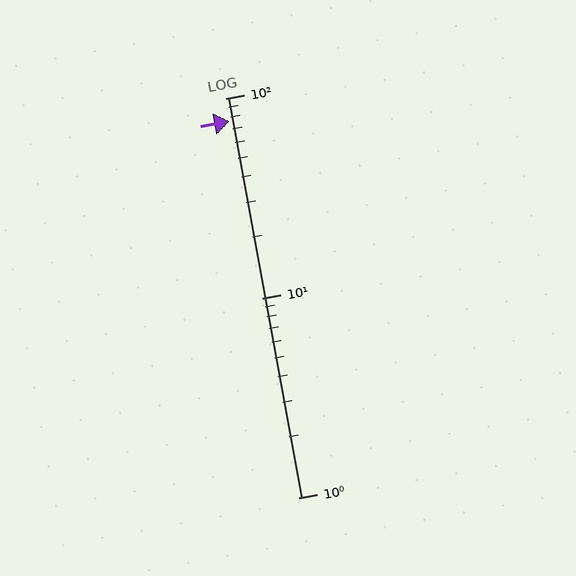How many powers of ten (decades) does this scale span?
The scale spans 2 decades, from 1 to 100.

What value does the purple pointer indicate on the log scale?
The pointer indicates approximately 77.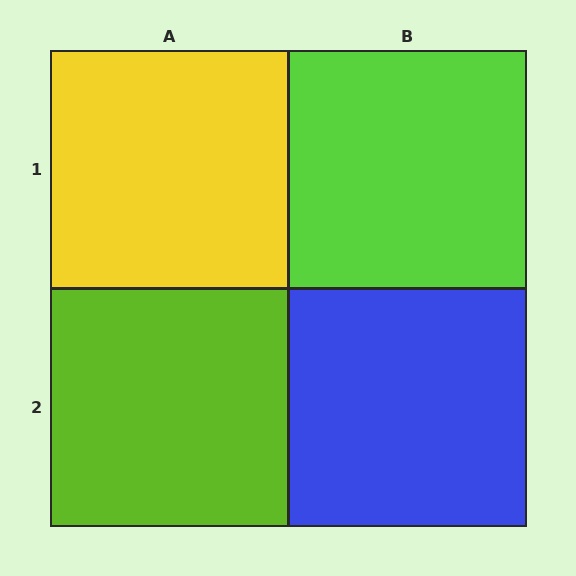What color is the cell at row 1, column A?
Yellow.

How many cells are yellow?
1 cell is yellow.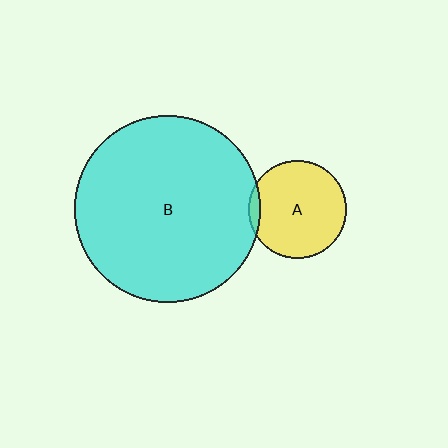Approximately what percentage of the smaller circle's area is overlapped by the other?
Approximately 5%.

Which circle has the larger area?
Circle B (cyan).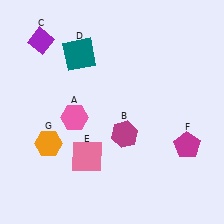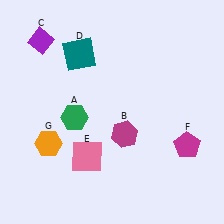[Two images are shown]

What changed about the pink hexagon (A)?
In Image 1, A is pink. In Image 2, it changed to green.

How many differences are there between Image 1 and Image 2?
There is 1 difference between the two images.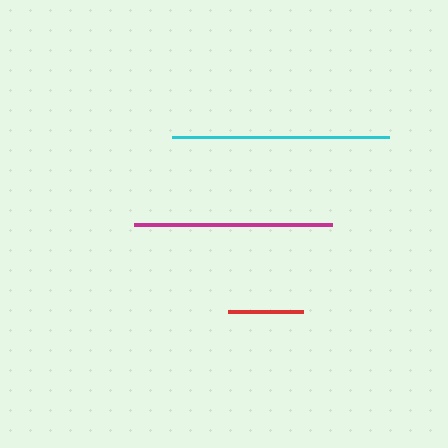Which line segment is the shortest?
The red line is the shortest at approximately 75 pixels.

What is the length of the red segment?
The red segment is approximately 75 pixels long.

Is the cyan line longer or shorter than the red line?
The cyan line is longer than the red line.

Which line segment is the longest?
The cyan line is the longest at approximately 217 pixels.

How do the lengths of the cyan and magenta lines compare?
The cyan and magenta lines are approximately the same length.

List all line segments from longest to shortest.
From longest to shortest: cyan, magenta, red.